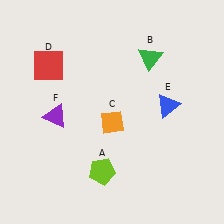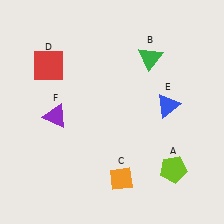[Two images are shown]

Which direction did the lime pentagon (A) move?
The lime pentagon (A) moved right.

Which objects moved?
The objects that moved are: the lime pentagon (A), the orange diamond (C).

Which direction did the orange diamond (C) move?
The orange diamond (C) moved down.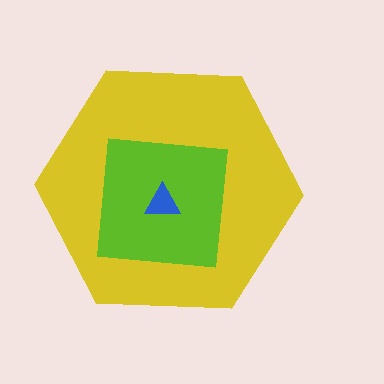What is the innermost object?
The blue triangle.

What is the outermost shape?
The yellow hexagon.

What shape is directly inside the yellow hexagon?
The lime square.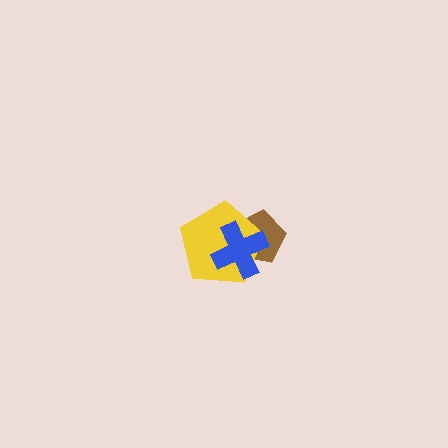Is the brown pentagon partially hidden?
Yes, it is partially covered by another shape.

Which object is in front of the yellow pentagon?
The blue cross is in front of the yellow pentagon.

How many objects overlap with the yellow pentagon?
2 objects overlap with the yellow pentagon.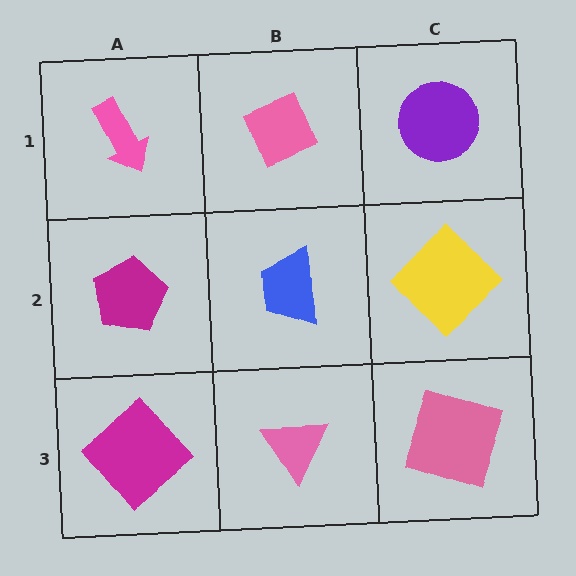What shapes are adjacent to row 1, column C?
A yellow diamond (row 2, column C), a pink diamond (row 1, column B).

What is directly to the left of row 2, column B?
A magenta pentagon.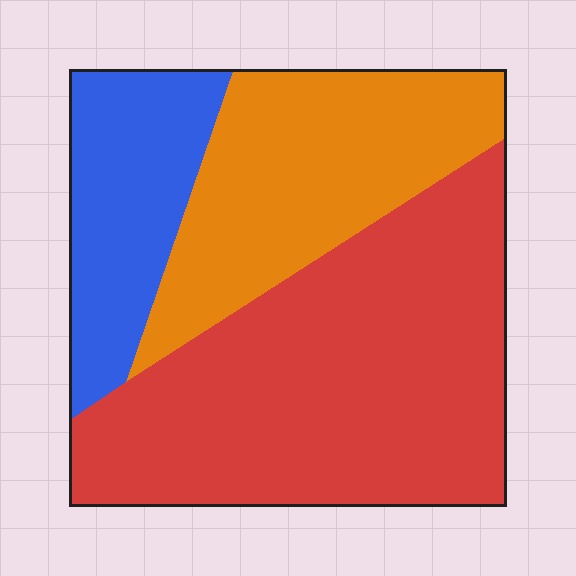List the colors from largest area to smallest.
From largest to smallest: red, orange, blue.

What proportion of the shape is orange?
Orange takes up between a sixth and a third of the shape.